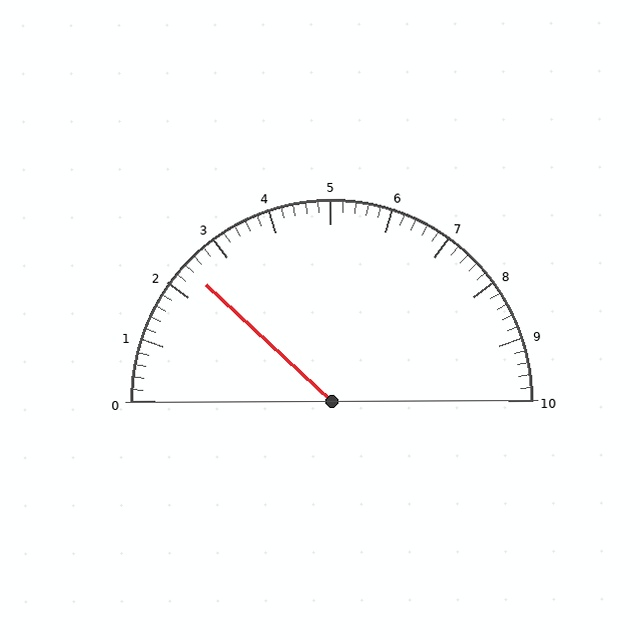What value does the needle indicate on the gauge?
The needle indicates approximately 2.4.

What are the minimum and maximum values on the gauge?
The gauge ranges from 0 to 10.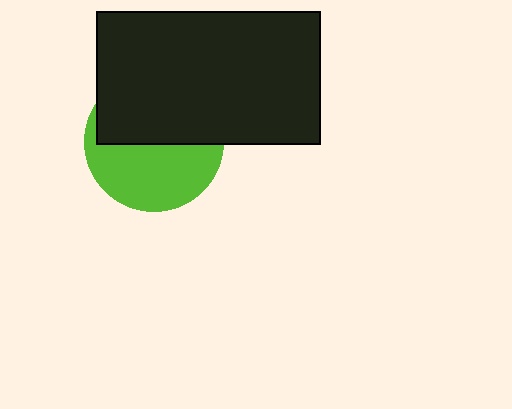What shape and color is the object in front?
The object in front is a black rectangle.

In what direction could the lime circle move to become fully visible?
The lime circle could move down. That would shift it out from behind the black rectangle entirely.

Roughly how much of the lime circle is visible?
About half of it is visible (roughly 49%).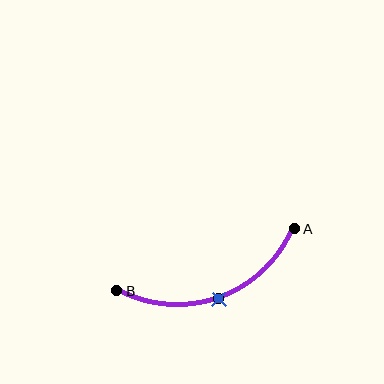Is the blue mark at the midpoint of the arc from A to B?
Yes. The blue mark lies on the arc at equal arc-length from both A and B — it is the arc midpoint.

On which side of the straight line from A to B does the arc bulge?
The arc bulges below the straight line connecting A and B.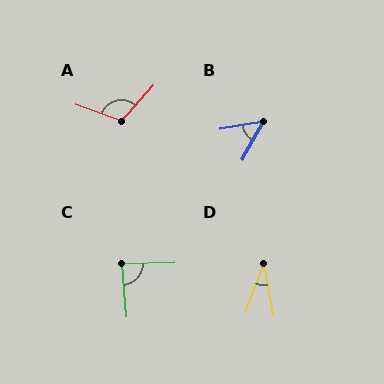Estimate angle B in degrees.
Approximately 52 degrees.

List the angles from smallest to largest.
D (31°), B (52°), C (86°), A (112°).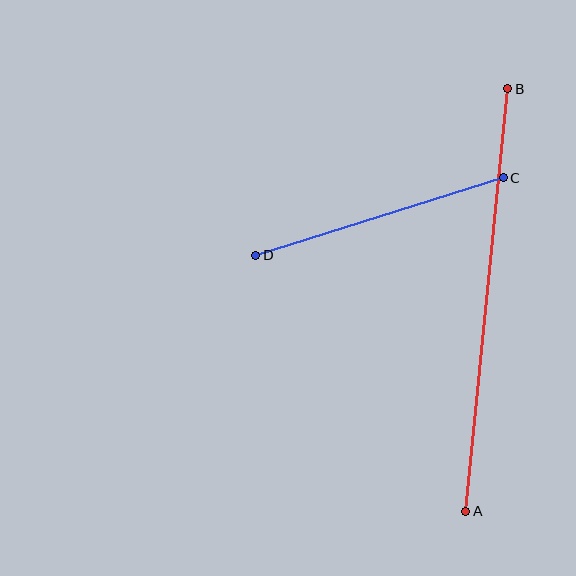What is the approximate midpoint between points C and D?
The midpoint is at approximately (380, 216) pixels.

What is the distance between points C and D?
The distance is approximately 259 pixels.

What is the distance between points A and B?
The distance is approximately 425 pixels.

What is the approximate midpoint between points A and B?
The midpoint is at approximately (487, 300) pixels.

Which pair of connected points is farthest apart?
Points A and B are farthest apart.